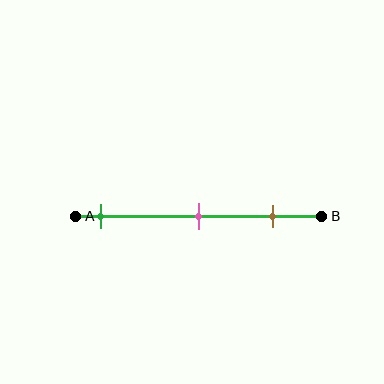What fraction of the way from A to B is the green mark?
The green mark is approximately 10% (0.1) of the way from A to B.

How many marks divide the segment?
There are 3 marks dividing the segment.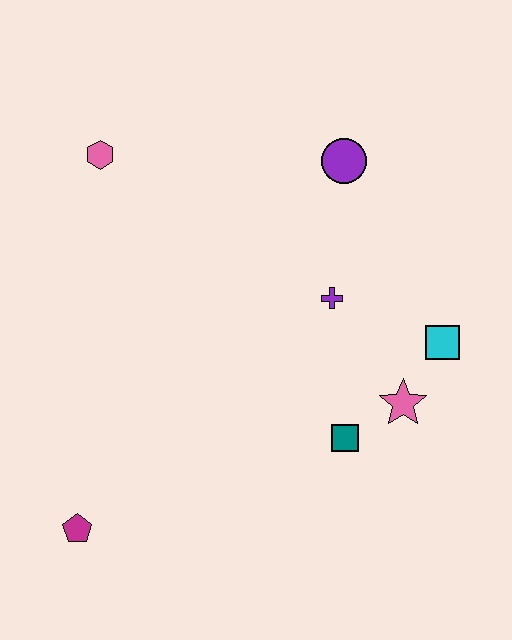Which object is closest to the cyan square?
The pink star is closest to the cyan square.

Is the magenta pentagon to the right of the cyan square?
No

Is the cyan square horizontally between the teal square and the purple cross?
No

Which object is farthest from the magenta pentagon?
The purple circle is farthest from the magenta pentagon.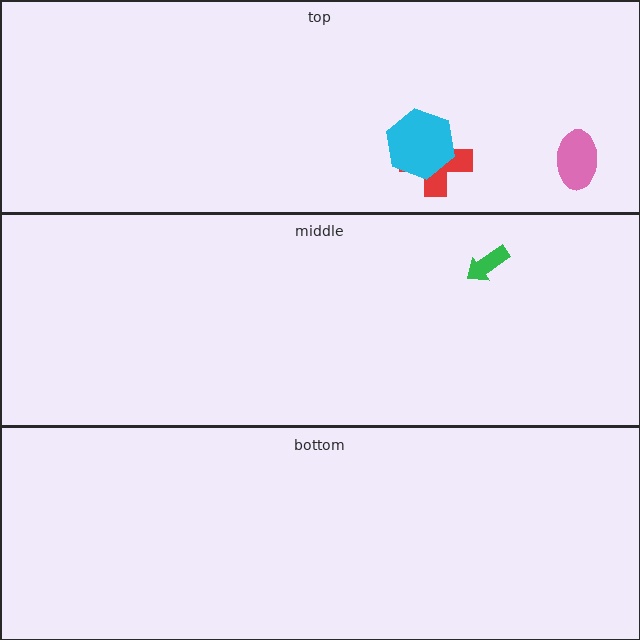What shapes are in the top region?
The pink ellipse, the red cross, the cyan hexagon.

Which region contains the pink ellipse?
The top region.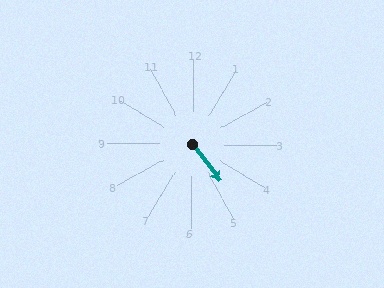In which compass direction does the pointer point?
Southeast.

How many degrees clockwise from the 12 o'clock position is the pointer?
Approximately 142 degrees.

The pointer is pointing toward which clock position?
Roughly 5 o'clock.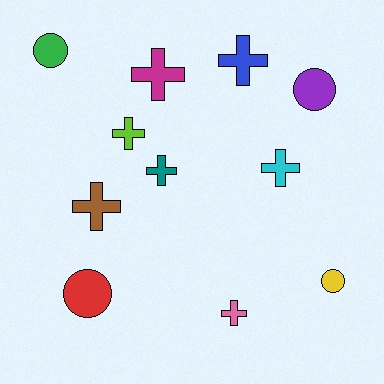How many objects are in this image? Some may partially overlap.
There are 11 objects.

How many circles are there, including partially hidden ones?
There are 4 circles.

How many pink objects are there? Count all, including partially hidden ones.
There is 1 pink object.